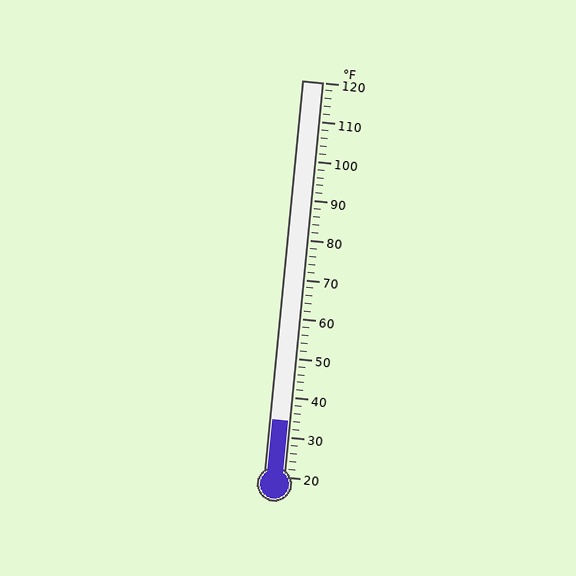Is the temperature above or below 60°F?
The temperature is below 60°F.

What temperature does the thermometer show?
The thermometer shows approximately 34°F.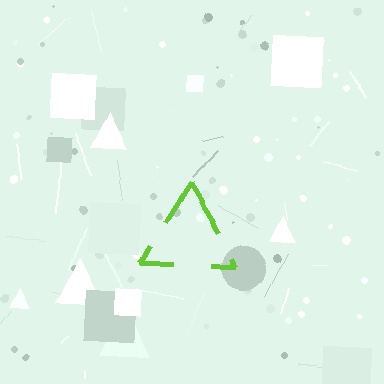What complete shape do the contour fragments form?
The contour fragments form a triangle.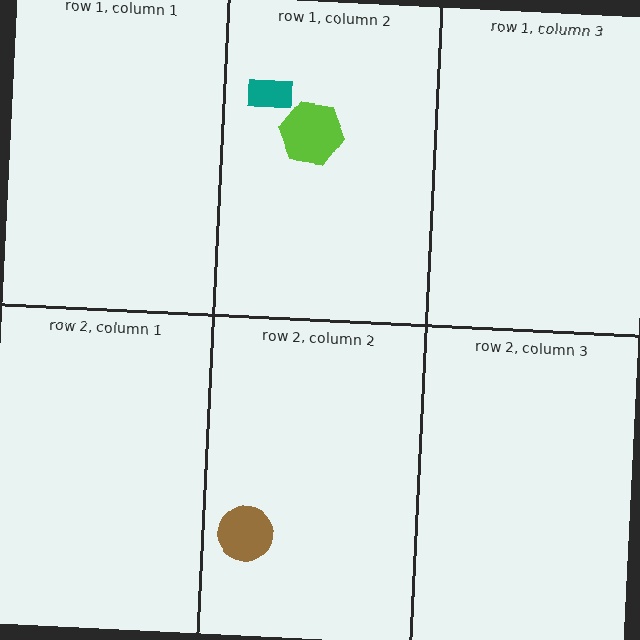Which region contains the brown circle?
The row 2, column 2 region.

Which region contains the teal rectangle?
The row 1, column 2 region.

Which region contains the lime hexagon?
The row 1, column 2 region.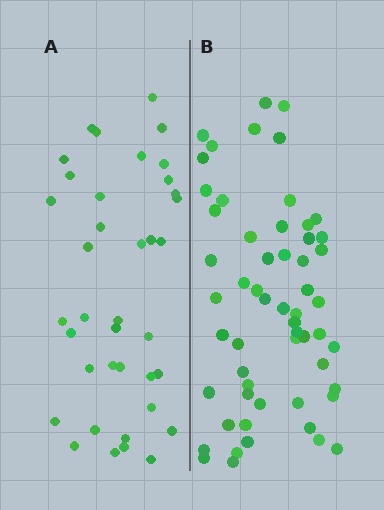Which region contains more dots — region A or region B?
Region B (the right region) has more dots.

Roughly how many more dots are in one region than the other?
Region B has approximately 20 more dots than region A.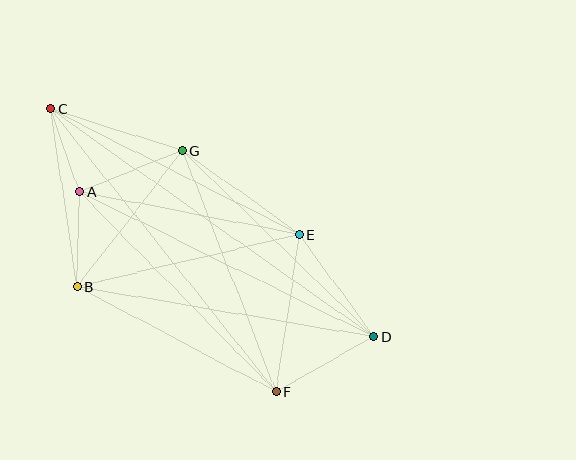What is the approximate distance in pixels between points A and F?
The distance between A and F is approximately 281 pixels.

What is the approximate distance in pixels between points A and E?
The distance between A and E is approximately 224 pixels.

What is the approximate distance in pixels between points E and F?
The distance between E and F is approximately 159 pixels.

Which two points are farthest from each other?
Points C and D are farthest from each other.